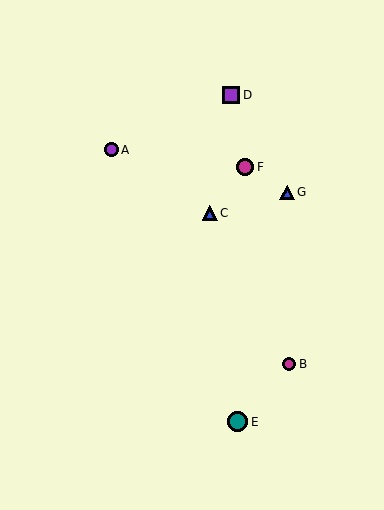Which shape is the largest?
The teal circle (labeled E) is the largest.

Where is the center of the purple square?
The center of the purple square is at (231, 95).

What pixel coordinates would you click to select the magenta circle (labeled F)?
Click at (245, 167) to select the magenta circle F.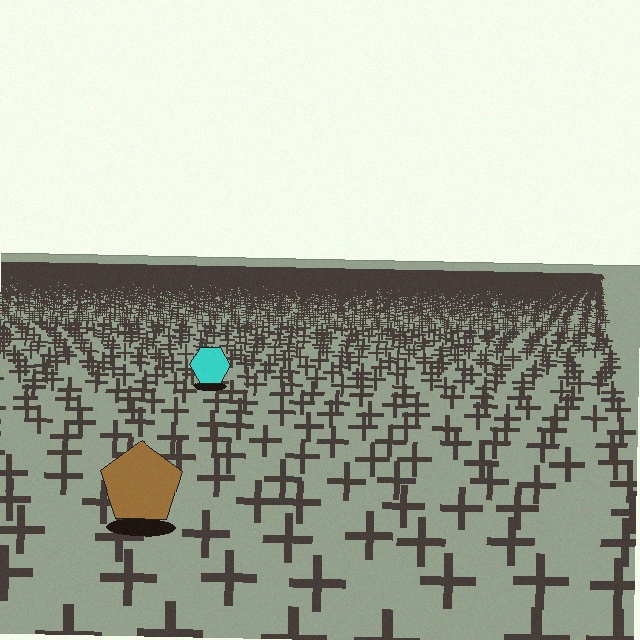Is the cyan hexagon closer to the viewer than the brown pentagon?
No. The brown pentagon is closer — you can tell from the texture gradient: the ground texture is coarser near it.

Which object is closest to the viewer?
The brown pentagon is closest. The texture marks near it are larger and more spread out.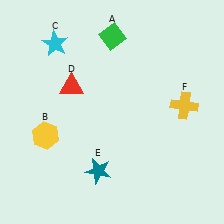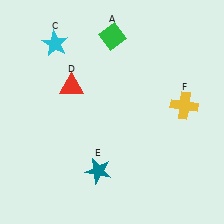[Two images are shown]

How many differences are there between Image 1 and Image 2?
There is 1 difference between the two images.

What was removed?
The yellow hexagon (B) was removed in Image 2.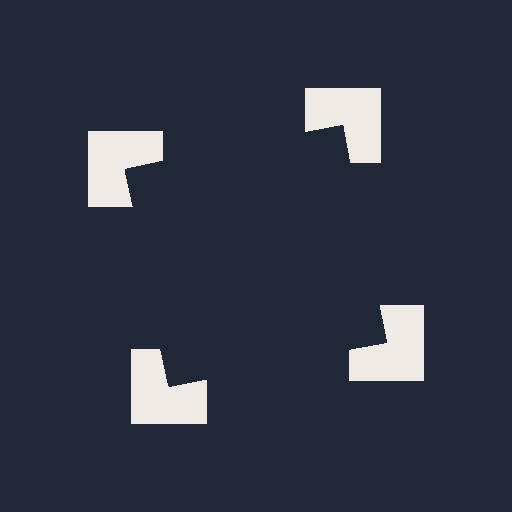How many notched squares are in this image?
There are 4 — one at each vertex of the illusory square.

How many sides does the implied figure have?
4 sides.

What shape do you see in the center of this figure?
An illusory square — its edges are inferred from the aligned wedge cuts in the notched squares, not physically drawn.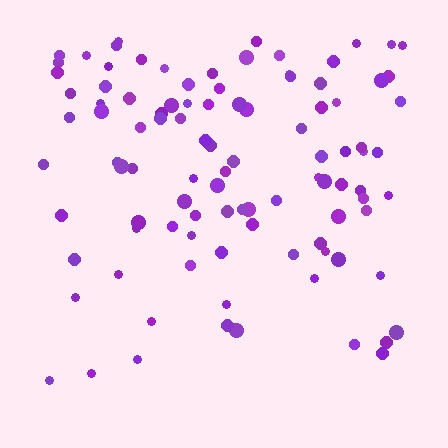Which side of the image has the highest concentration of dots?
The top.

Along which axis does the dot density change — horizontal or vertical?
Vertical.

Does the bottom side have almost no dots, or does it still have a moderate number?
Still a moderate number, just noticeably fewer than the top.